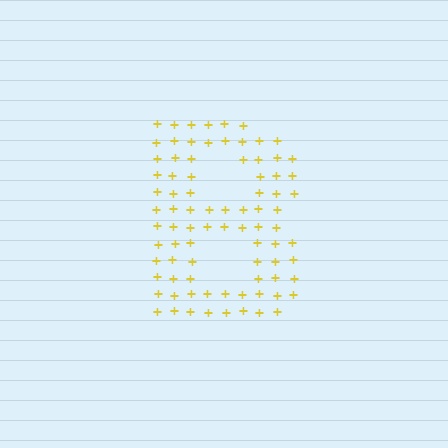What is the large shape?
The large shape is the letter B.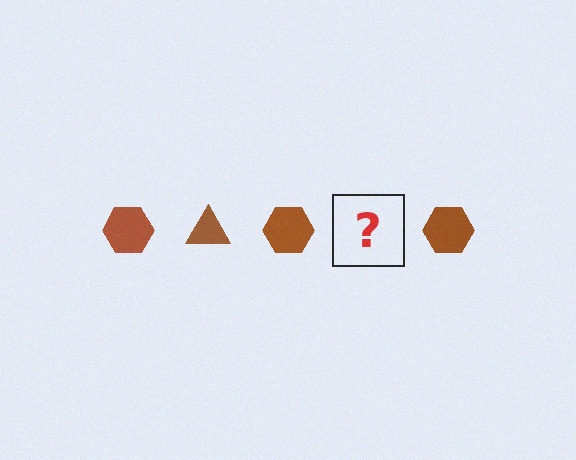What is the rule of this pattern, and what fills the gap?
The rule is that the pattern cycles through hexagon, triangle shapes in brown. The gap should be filled with a brown triangle.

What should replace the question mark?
The question mark should be replaced with a brown triangle.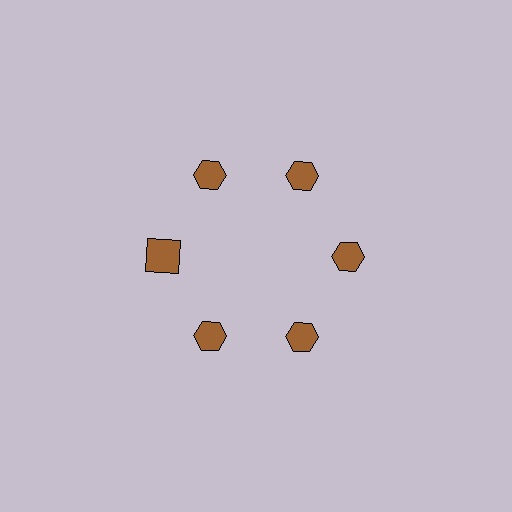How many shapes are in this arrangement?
There are 6 shapes arranged in a ring pattern.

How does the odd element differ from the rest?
It has a different shape: square instead of hexagon.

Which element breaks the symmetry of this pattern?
The brown square at roughly the 9 o'clock position breaks the symmetry. All other shapes are brown hexagons.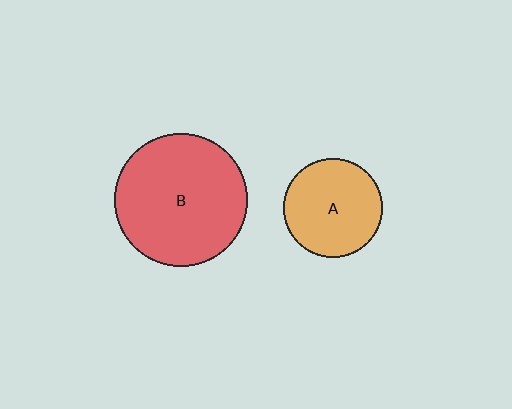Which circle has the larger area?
Circle B (red).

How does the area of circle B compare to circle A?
Approximately 1.8 times.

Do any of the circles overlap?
No, none of the circles overlap.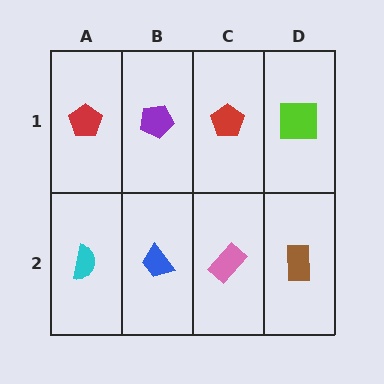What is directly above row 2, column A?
A red pentagon.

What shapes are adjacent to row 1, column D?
A brown rectangle (row 2, column D), a red pentagon (row 1, column C).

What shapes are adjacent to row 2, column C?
A red pentagon (row 1, column C), a blue trapezoid (row 2, column B), a brown rectangle (row 2, column D).